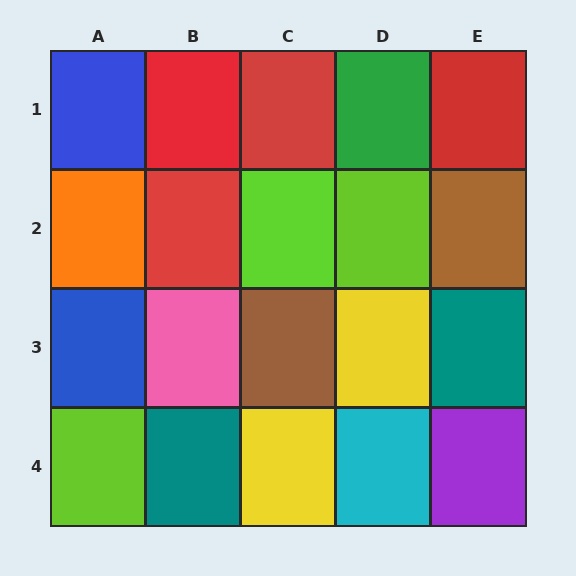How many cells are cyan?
1 cell is cyan.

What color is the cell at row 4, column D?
Cyan.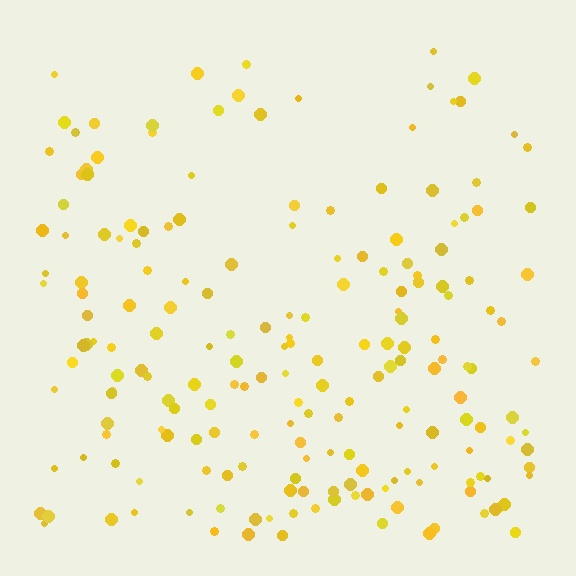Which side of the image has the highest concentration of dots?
The bottom.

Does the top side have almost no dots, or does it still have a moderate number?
Still a moderate number, just noticeably fewer than the bottom.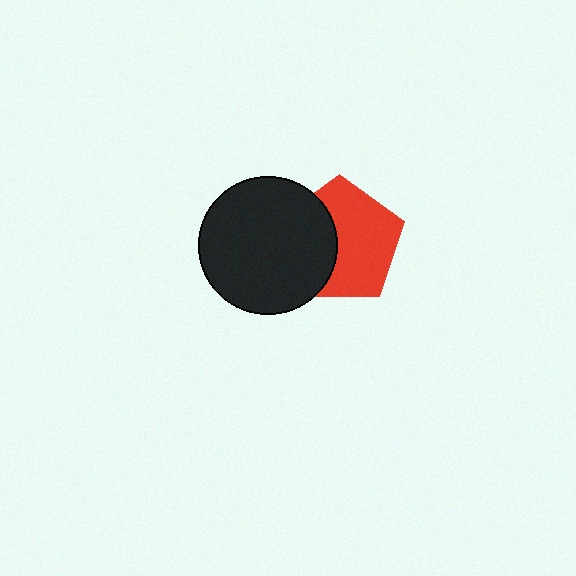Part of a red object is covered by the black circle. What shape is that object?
It is a pentagon.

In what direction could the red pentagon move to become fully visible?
The red pentagon could move right. That would shift it out from behind the black circle entirely.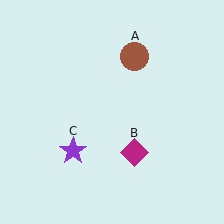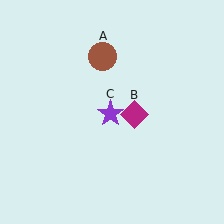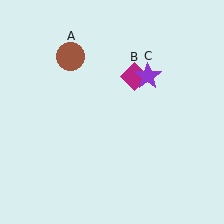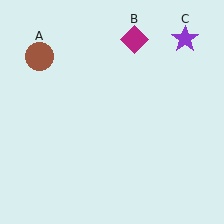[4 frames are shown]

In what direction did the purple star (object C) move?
The purple star (object C) moved up and to the right.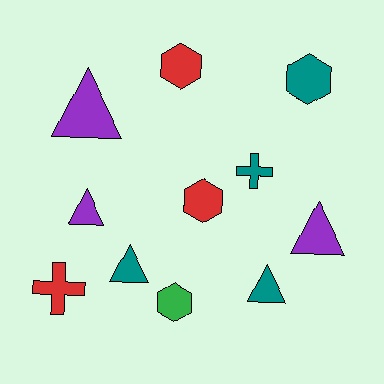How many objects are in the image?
There are 11 objects.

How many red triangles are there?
There are no red triangles.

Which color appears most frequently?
Teal, with 4 objects.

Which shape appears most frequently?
Triangle, with 5 objects.